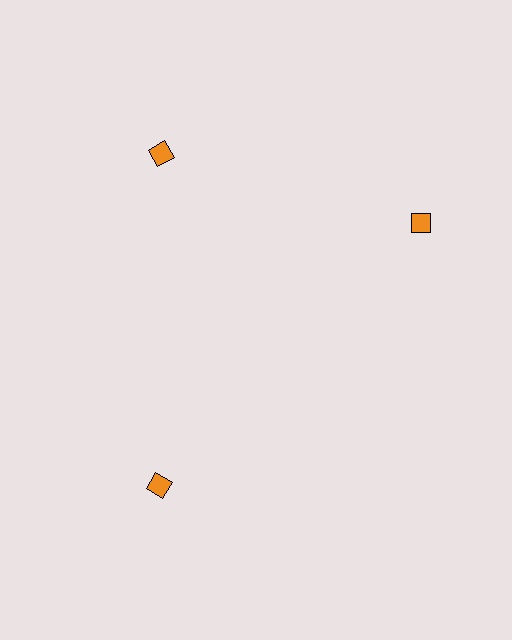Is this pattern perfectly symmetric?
No. The 3 orange diamonds are arranged in a ring, but one element near the 3 o'clock position is rotated out of alignment along the ring, breaking the 3-fold rotational symmetry.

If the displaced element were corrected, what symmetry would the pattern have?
It would have 3-fold rotational symmetry — the pattern would map onto itself every 120 degrees.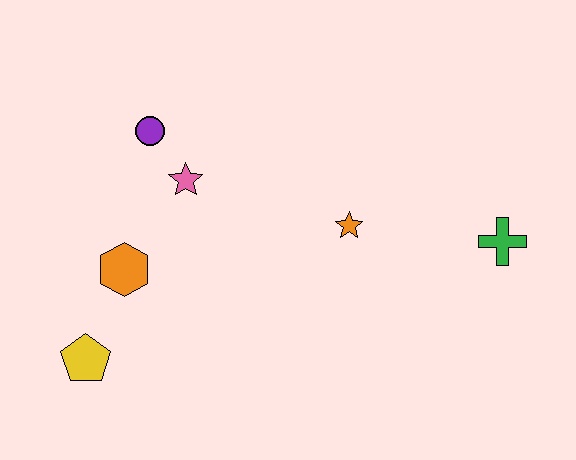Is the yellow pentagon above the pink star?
No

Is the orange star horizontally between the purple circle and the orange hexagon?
No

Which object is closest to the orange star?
The green cross is closest to the orange star.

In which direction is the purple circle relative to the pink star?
The purple circle is above the pink star.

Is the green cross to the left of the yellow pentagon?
No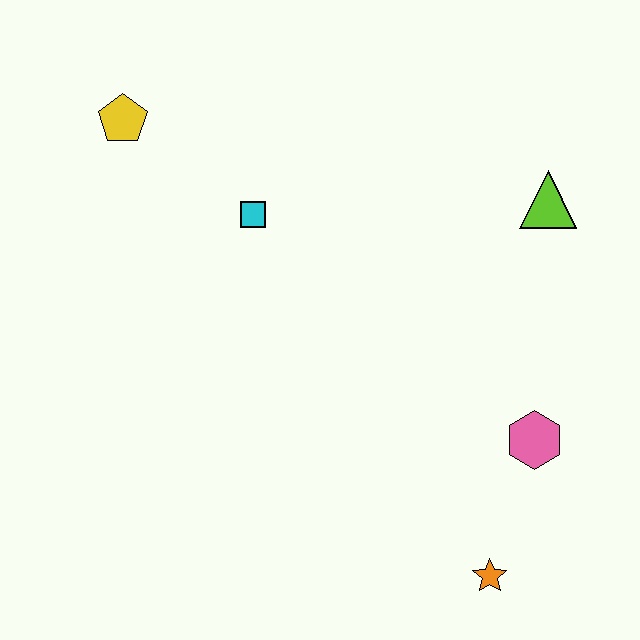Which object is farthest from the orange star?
The yellow pentagon is farthest from the orange star.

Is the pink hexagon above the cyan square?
No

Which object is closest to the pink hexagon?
The orange star is closest to the pink hexagon.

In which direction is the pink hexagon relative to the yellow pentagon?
The pink hexagon is to the right of the yellow pentagon.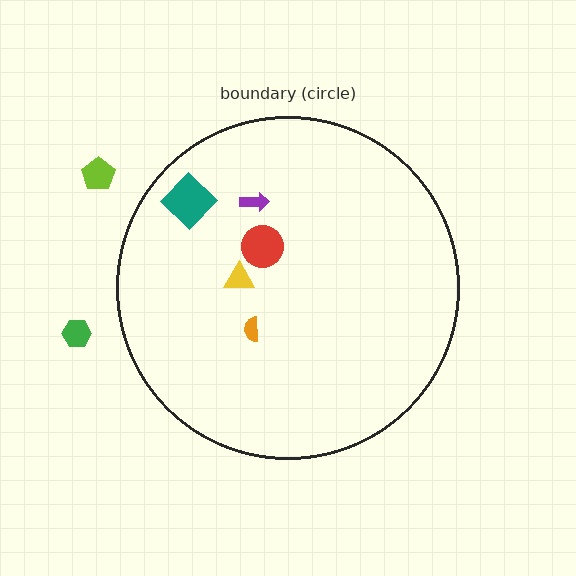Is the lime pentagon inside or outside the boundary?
Outside.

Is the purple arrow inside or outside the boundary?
Inside.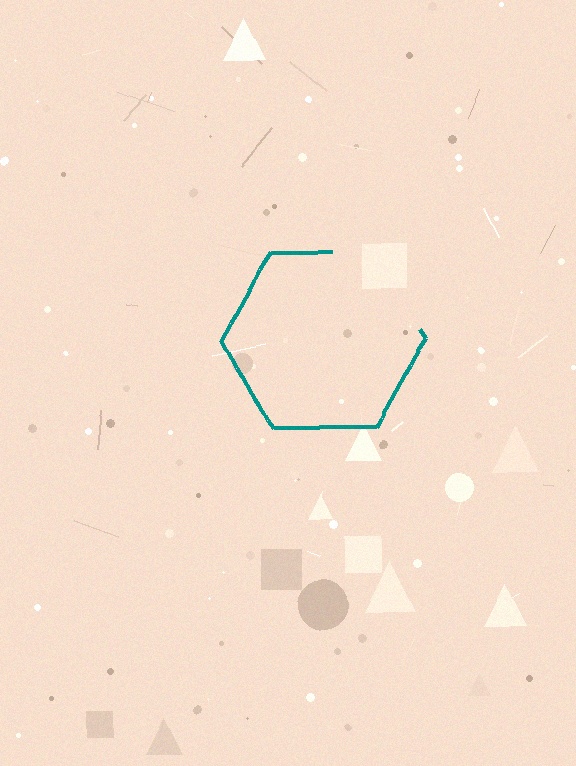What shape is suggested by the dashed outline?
The dashed outline suggests a hexagon.